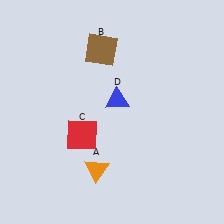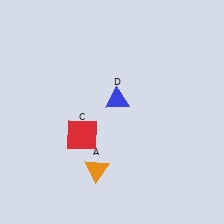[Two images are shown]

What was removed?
The brown square (B) was removed in Image 2.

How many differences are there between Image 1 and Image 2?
There is 1 difference between the two images.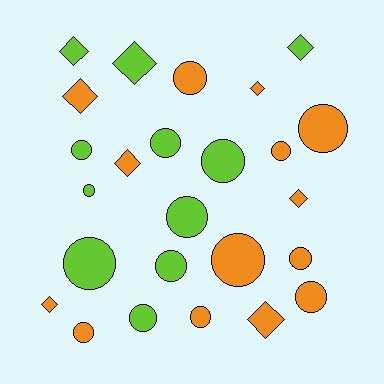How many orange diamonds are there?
There are 6 orange diamonds.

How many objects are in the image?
There are 25 objects.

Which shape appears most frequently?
Circle, with 16 objects.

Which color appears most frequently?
Orange, with 14 objects.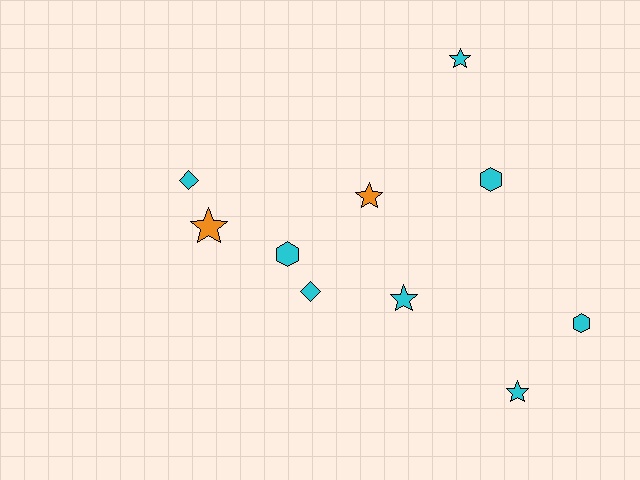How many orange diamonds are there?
There are no orange diamonds.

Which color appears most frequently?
Cyan, with 8 objects.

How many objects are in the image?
There are 10 objects.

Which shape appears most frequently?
Star, with 5 objects.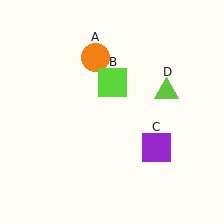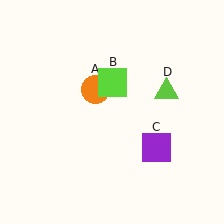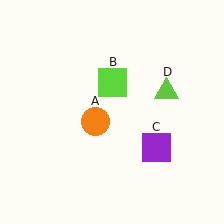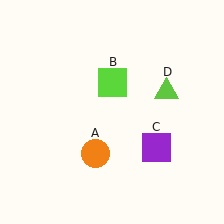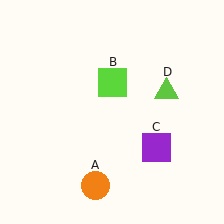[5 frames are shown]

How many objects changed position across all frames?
1 object changed position: orange circle (object A).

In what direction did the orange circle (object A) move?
The orange circle (object A) moved down.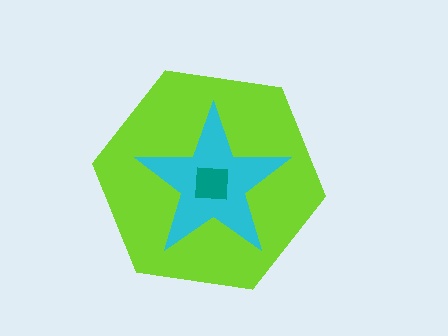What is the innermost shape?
The teal square.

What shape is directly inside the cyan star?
The teal square.